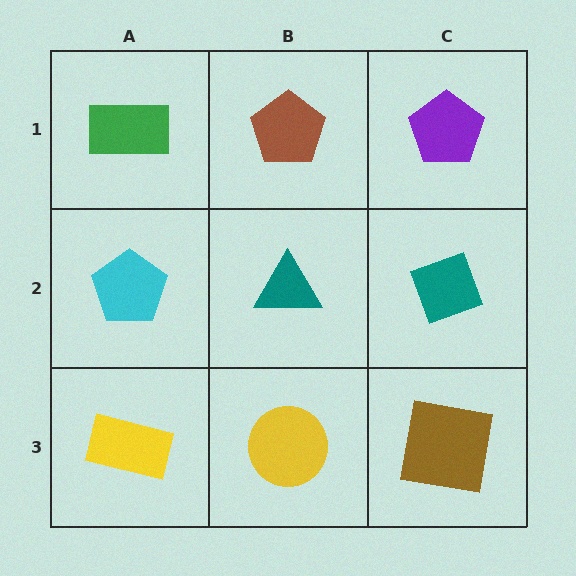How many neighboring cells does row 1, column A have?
2.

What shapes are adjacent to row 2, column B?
A brown pentagon (row 1, column B), a yellow circle (row 3, column B), a cyan pentagon (row 2, column A), a teal diamond (row 2, column C).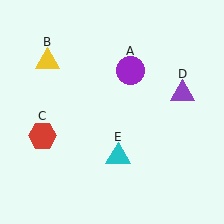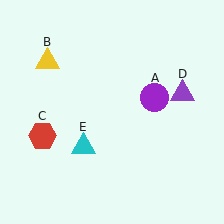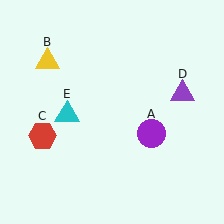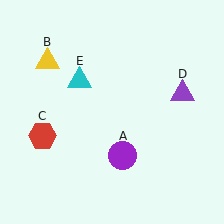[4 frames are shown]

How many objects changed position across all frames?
2 objects changed position: purple circle (object A), cyan triangle (object E).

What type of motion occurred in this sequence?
The purple circle (object A), cyan triangle (object E) rotated clockwise around the center of the scene.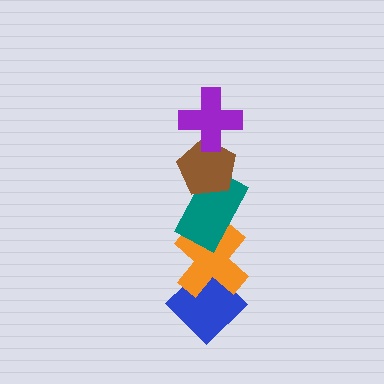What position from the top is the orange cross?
The orange cross is 4th from the top.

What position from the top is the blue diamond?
The blue diamond is 5th from the top.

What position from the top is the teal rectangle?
The teal rectangle is 3rd from the top.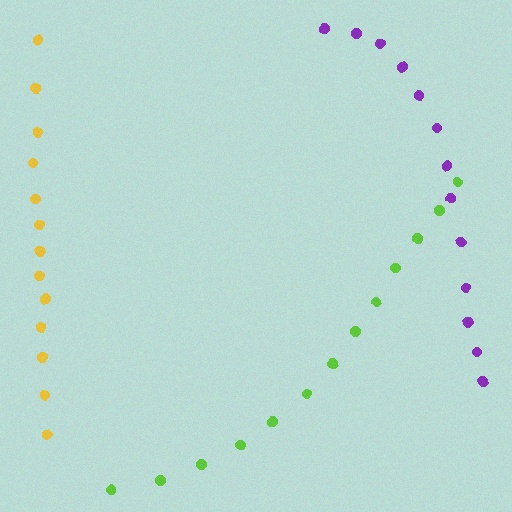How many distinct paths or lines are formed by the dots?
There are 3 distinct paths.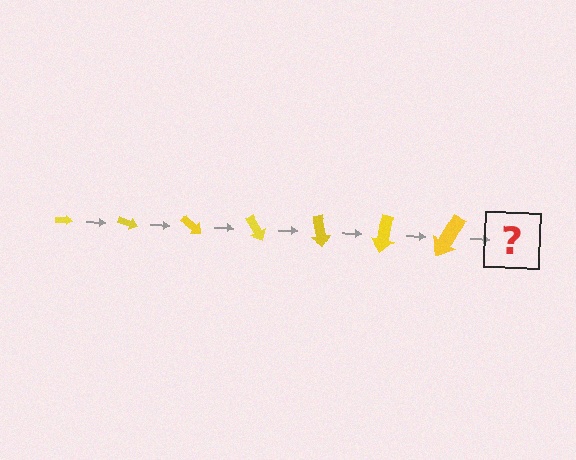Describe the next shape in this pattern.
It should be an arrow, larger than the previous one and rotated 140 degrees from the start.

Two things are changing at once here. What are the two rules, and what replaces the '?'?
The two rules are that the arrow grows larger each step and it rotates 20 degrees each step. The '?' should be an arrow, larger than the previous one and rotated 140 degrees from the start.